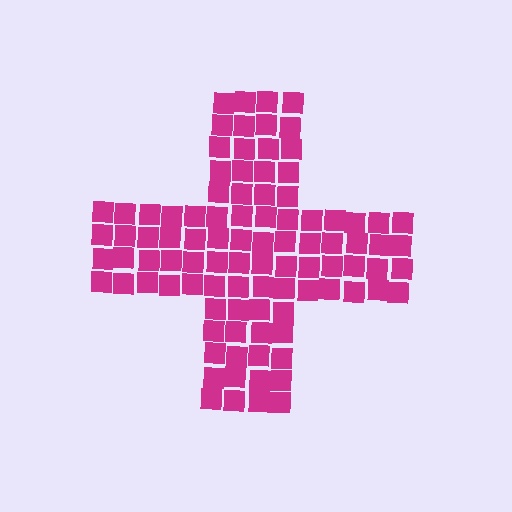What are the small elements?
The small elements are squares.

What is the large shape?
The large shape is a cross.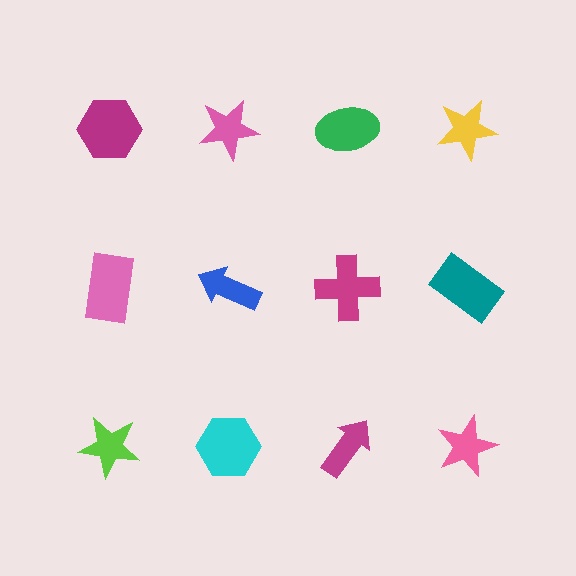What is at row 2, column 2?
A blue arrow.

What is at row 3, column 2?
A cyan hexagon.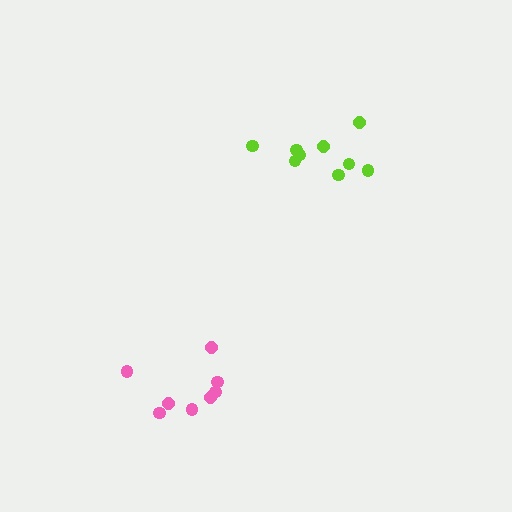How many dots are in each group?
Group 1: 9 dots, Group 2: 8 dots (17 total).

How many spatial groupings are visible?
There are 2 spatial groupings.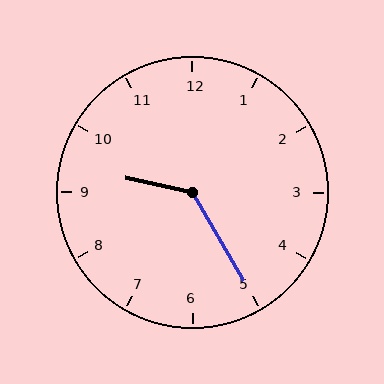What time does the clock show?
9:25.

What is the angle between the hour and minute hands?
Approximately 132 degrees.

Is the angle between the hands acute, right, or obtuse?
It is obtuse.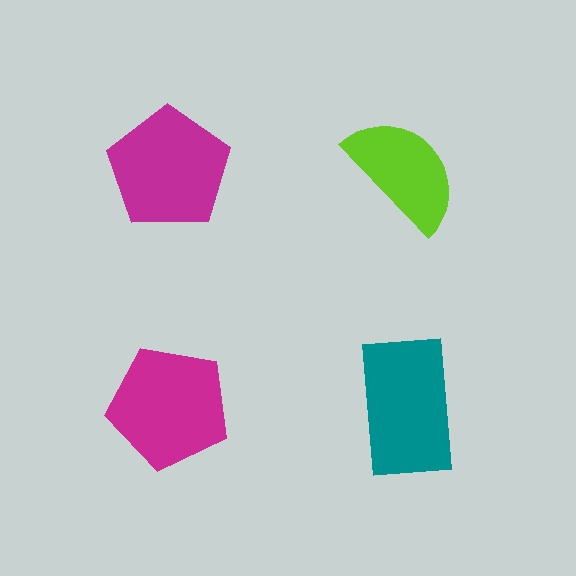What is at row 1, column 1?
A magenta pentagon.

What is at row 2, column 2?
A teal rectangle.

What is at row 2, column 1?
A magenta pentagon.